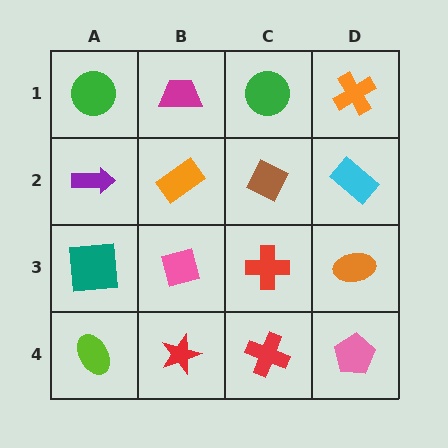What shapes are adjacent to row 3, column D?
A cyan rectangle (row 2, column D), a pink pentagon (row 4, column D), a red cross (row 3, column C).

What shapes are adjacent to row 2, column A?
A green circle (row 1, column A), a teal square (row 3, column A), an orange rectangle (row 2, column B).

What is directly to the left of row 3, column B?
A teal square.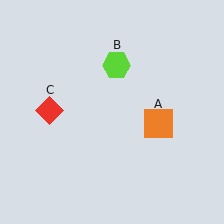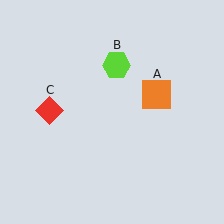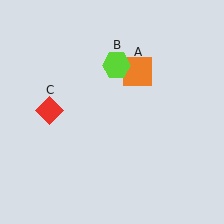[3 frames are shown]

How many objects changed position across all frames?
1 object changed position: orange square (object A).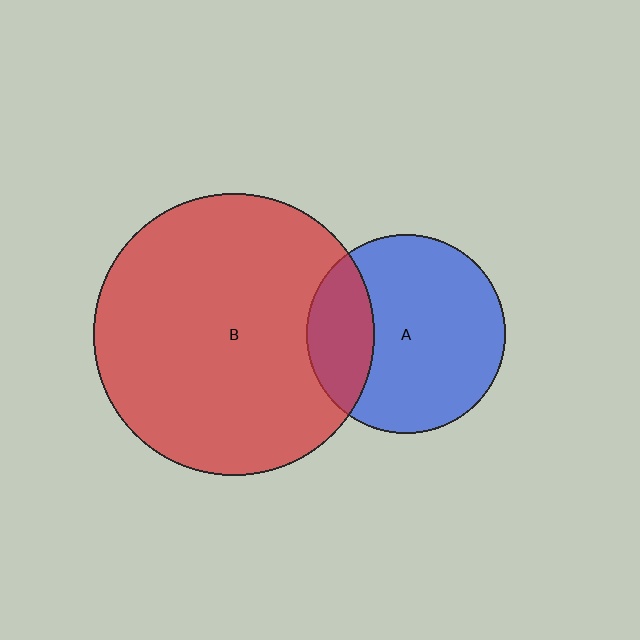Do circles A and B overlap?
Yes.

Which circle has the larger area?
Circle B (red).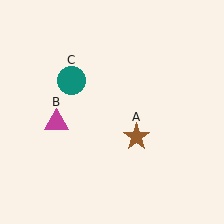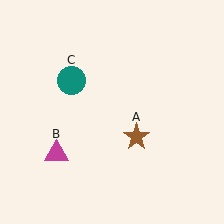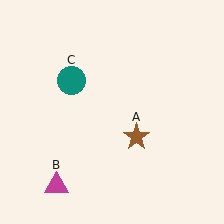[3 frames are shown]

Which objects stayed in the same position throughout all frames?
Brown star (object A) and teal circle (object C) remained stationary.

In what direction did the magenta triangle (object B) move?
The magenta triangle (object B) moved down.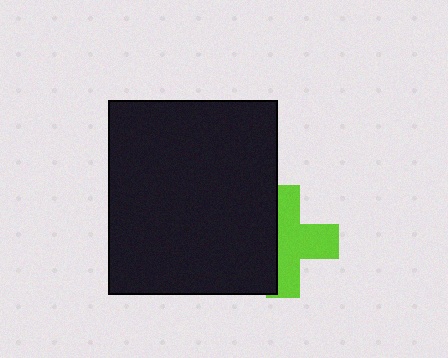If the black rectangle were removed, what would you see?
You would see the complete lime cross.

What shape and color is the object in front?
The object in front is a black rectangle.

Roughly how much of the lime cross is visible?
About half of it is visible (roughly 59%).